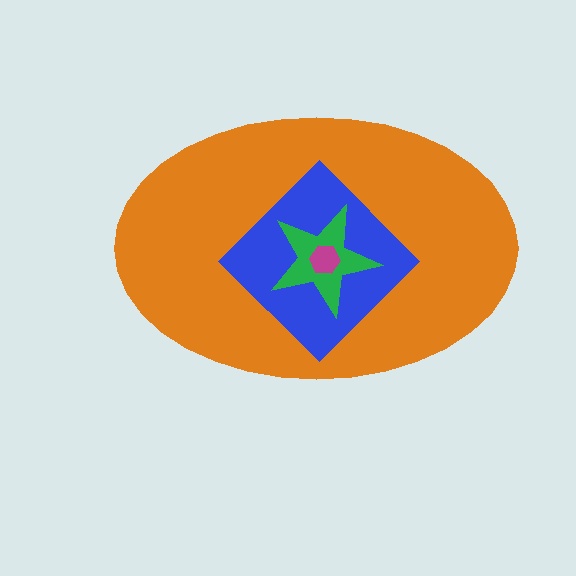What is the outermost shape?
The orange ellipse.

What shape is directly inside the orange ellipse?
The blue diamond.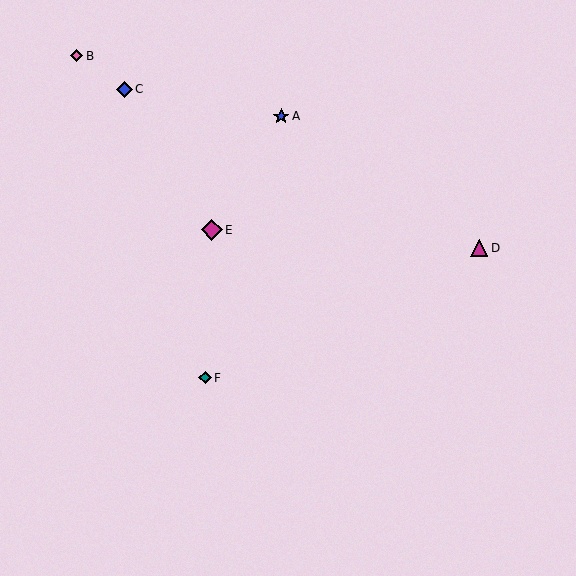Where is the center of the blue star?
The center of the blue star is at (281, 116).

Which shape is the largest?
The magenta diamond (labeled E) is the largest.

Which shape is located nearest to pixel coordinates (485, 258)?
The magenta triangle (labeled D) at (479, 248) is nearest to that location.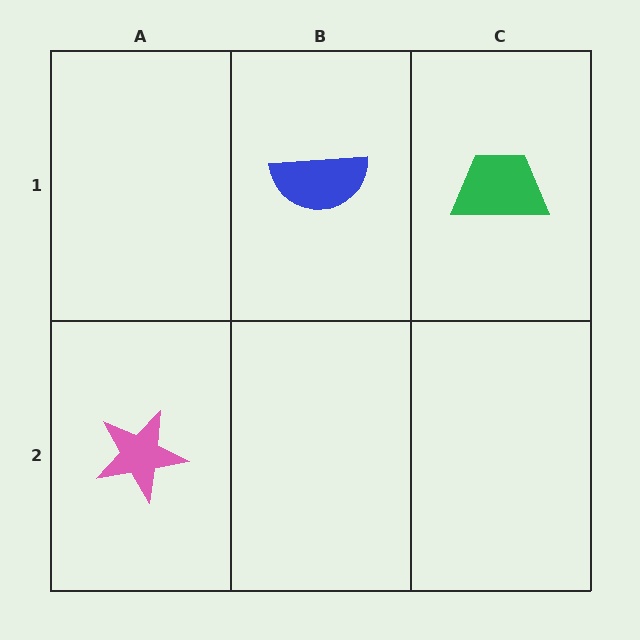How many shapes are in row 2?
1 shape.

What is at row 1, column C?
A green trapezoid.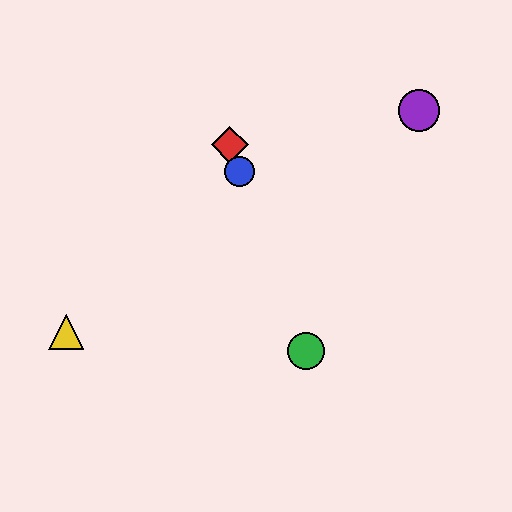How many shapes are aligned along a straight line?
3 shapes (the red diamond, the blue circle, the green circle) are aligned along a straight line.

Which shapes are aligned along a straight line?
The red diamond, the blue circle, the green circle are aligned along a straight line.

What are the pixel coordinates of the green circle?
The green circle is at (306, 351).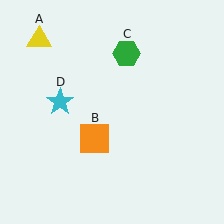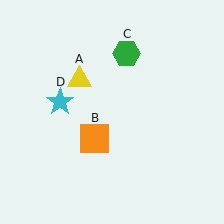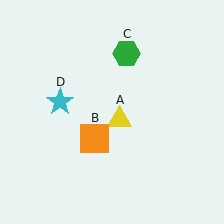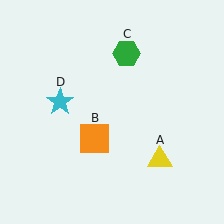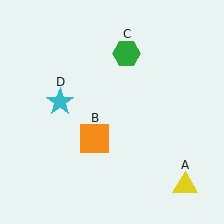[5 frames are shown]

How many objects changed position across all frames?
1 object changed position: yellow triangle (object A).